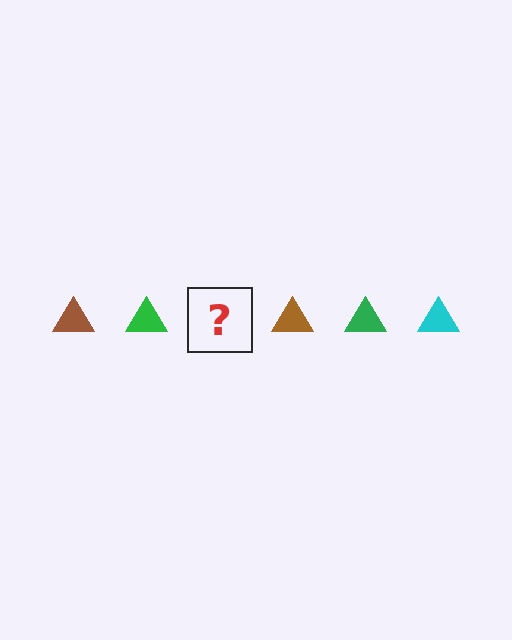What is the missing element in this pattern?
The missing element is a cyan triangle.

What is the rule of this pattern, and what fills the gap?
The rule is that the pattern cycles through brown, green, cyan triangles. The gap should be filled with a cyan triangle.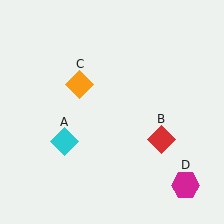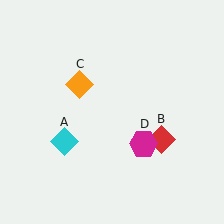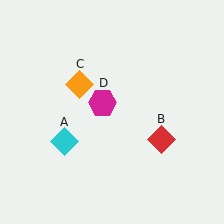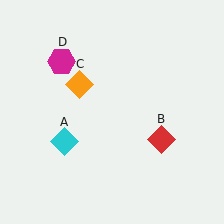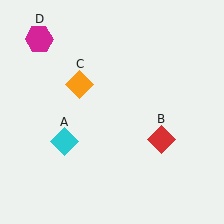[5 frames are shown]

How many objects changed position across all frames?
1 object changed position: magenta hexagon (object D).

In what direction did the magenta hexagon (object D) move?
The magenta hexagon (object D) moved up and to the left.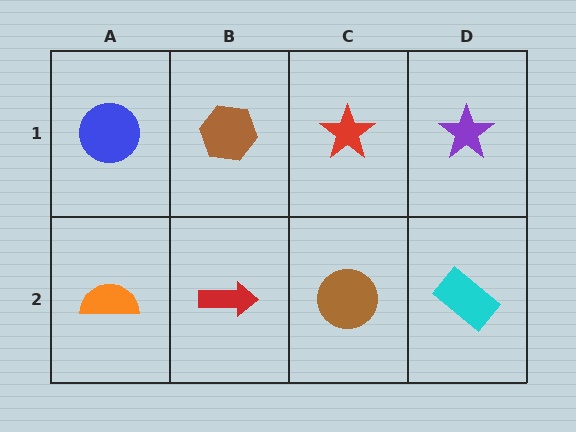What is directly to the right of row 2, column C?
A cyan rectangle.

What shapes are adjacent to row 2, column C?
A red star (row 1, column C), a red arrow (row 2, column B), a cyan rectangle (row 2, column D).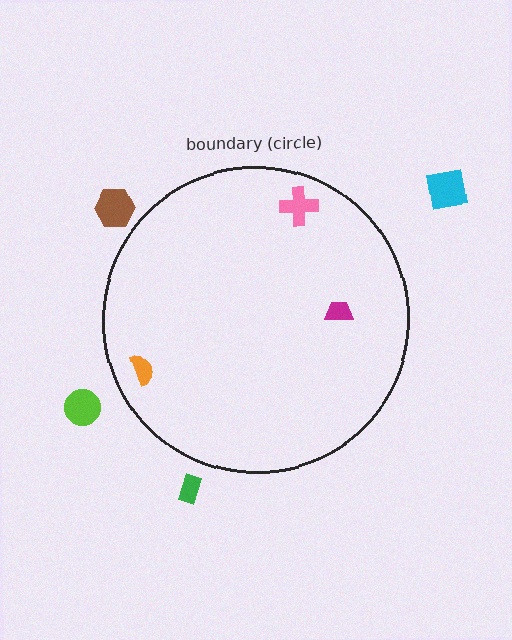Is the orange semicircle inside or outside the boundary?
Inside.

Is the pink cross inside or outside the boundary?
Inside.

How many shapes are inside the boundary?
3 inside, 4 outside.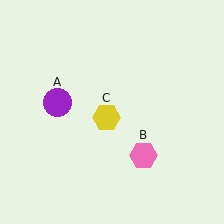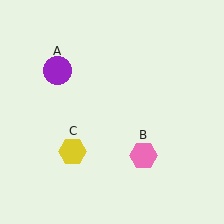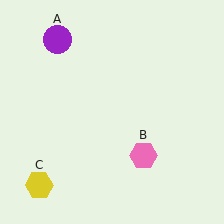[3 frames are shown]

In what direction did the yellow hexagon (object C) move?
The yellow hexagon (object C) moved down and to the left.